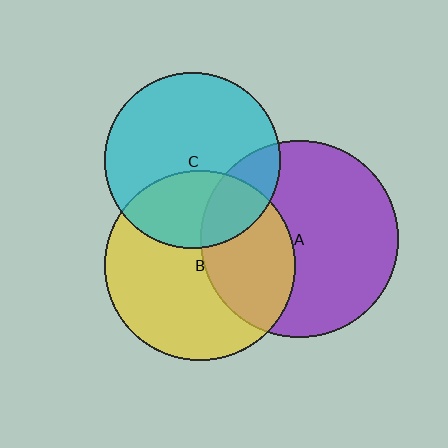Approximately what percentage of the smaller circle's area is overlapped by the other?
Approximately 35%.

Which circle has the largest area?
Circle A (purple).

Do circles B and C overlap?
Yes.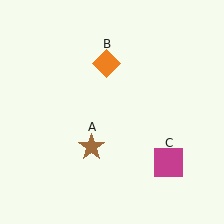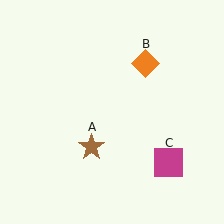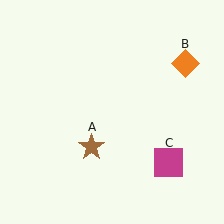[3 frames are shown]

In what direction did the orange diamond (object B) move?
The orange diamond (object B) moved right.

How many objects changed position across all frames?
1 object changed position: orange diamond (object B).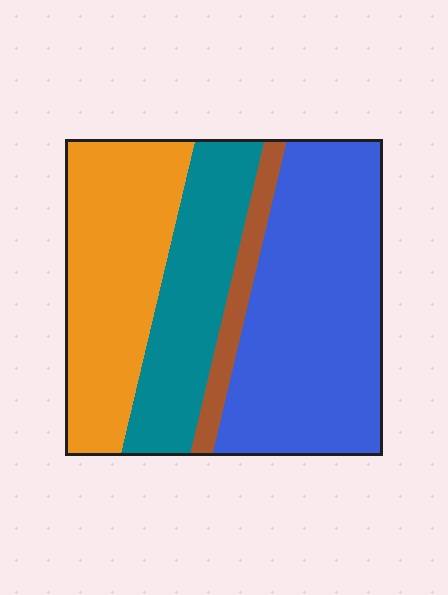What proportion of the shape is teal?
Teal covers roughly 20% of the shape.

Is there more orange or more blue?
Blue.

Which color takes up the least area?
Brown, at roughly 5%.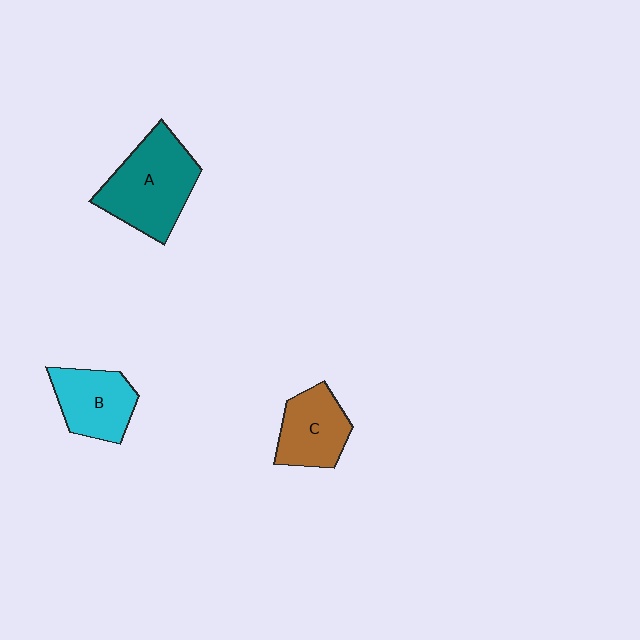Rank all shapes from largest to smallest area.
From largest to smallest: A (teal), B (cyan), C (brown).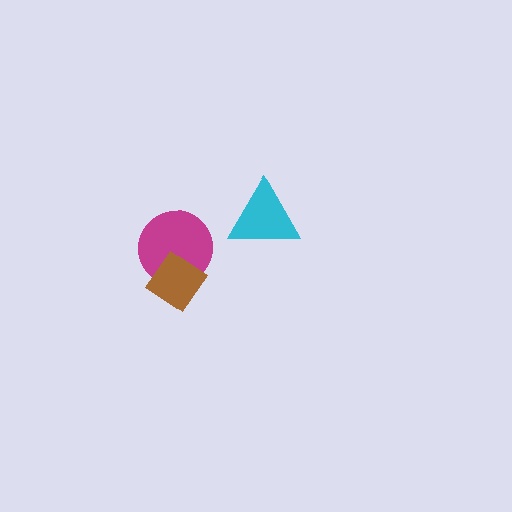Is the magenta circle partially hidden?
Yes, it is partially covered by another shape.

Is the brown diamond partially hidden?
No, no other shape covers it.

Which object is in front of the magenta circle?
The brown diamond is in front of the magenta circle.